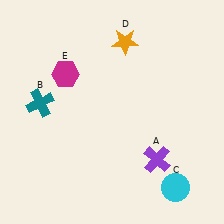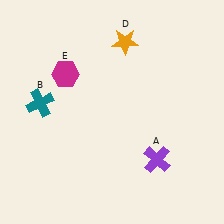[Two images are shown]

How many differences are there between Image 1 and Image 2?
There is 1 difference between the two images.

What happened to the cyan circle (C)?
The cyan circle (C) was removed in Image 2. It was in the bottom-right area of Image 1.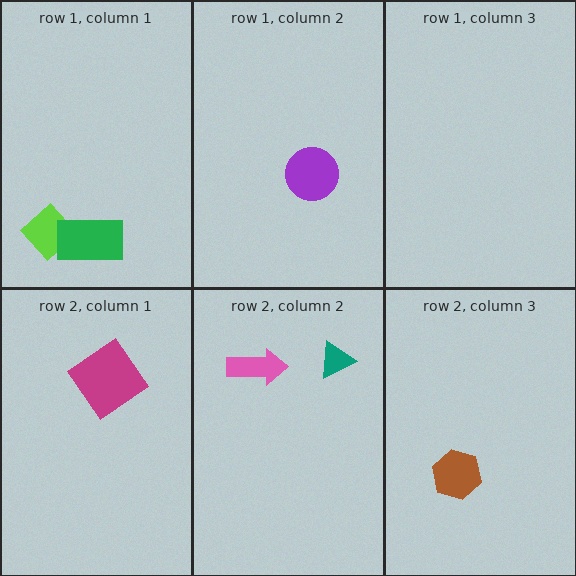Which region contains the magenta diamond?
The row 2, column 1 region.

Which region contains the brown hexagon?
The row 2, column 3 region.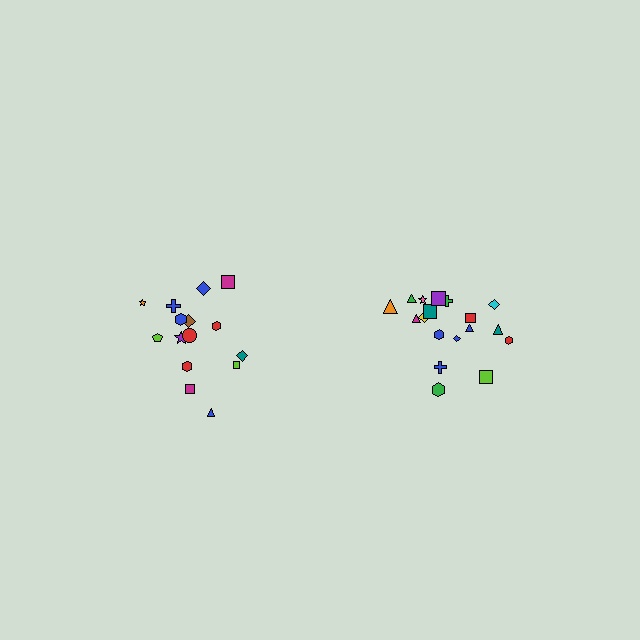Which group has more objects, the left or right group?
The right group.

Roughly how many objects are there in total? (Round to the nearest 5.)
Roughly 35 objects in total.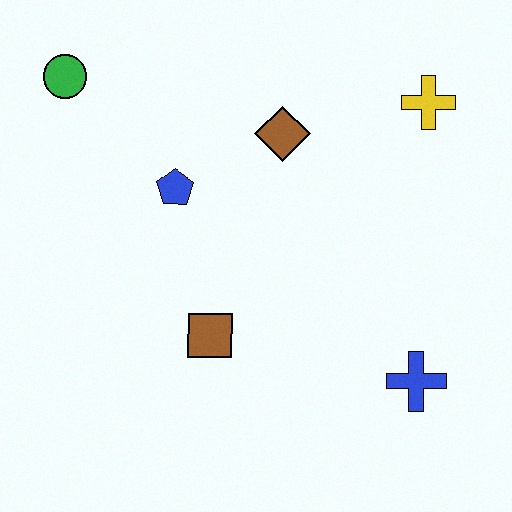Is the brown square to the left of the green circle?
No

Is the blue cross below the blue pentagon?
Yes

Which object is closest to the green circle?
The blue pentagon is closest to the green circle.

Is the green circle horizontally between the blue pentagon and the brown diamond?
No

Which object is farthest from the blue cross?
The green circle is farthest from the blue cross.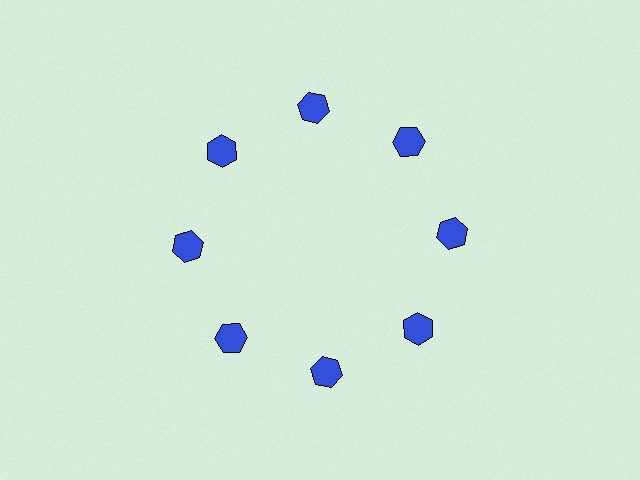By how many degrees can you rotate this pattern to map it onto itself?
The pattern maps onto itself every 45 degrees of rotation.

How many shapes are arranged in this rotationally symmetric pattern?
There are 8 shapes, arranged in 8 groups of 1.